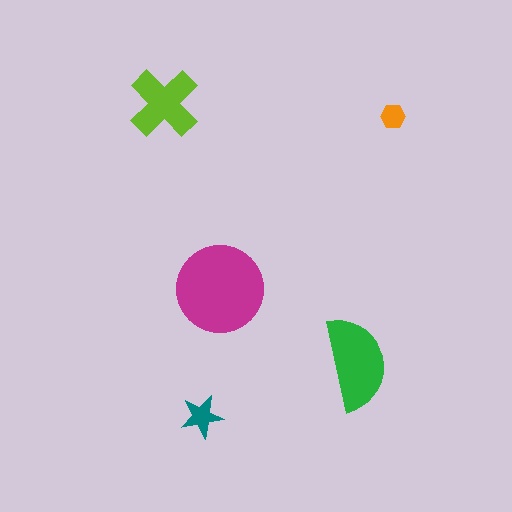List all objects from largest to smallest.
The magenta circle, the green semicircle, the lime cross, the teal star, the orange hexagon.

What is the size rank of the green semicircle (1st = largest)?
2nd.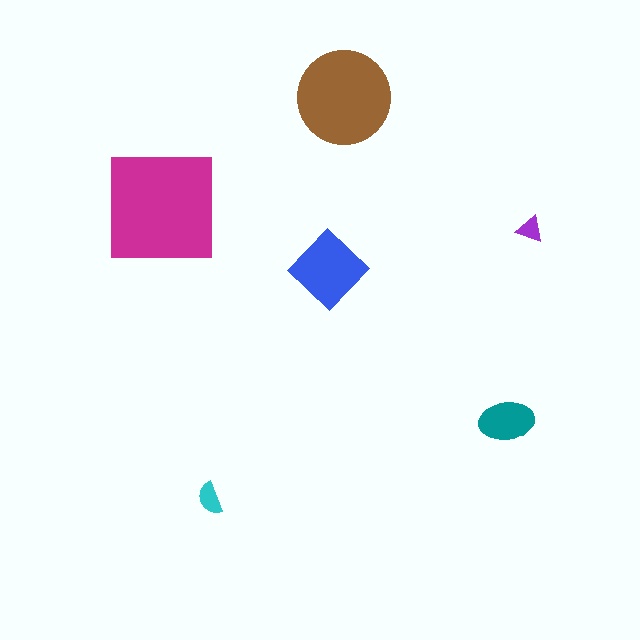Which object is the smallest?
The purple triangle.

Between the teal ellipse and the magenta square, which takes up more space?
The magenta square.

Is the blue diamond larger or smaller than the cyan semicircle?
Larger.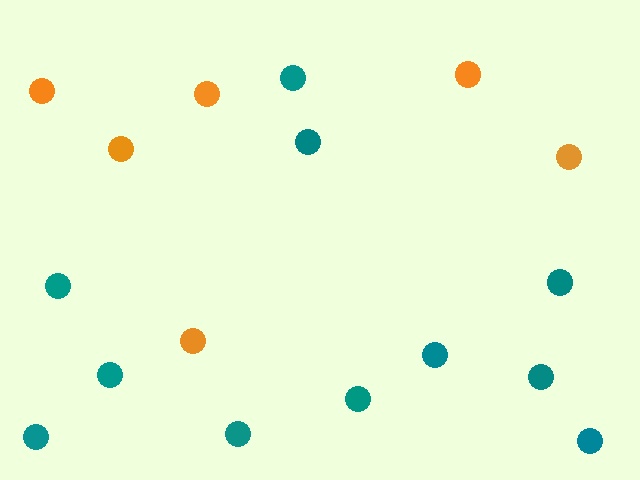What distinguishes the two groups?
There are 2 groups: one group of teal circles (11) and one group of orange circles (6).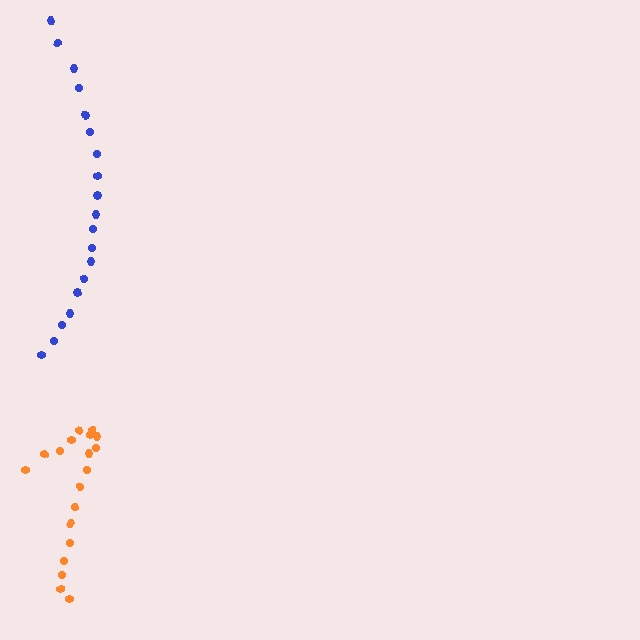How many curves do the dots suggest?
There are 2 distinct paths.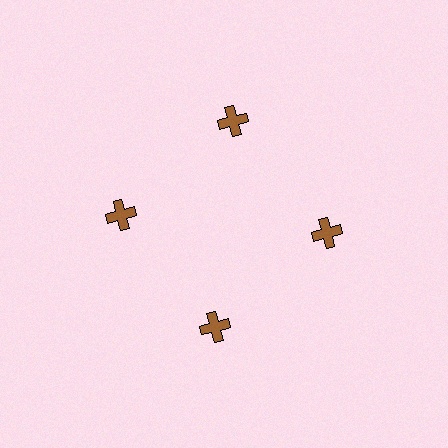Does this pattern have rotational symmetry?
Yes, this pattern has 4-fold rotational symmetry. It looks the same after rotating 90 degrees around the center.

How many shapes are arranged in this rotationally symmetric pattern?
There are 4 shapes, arranged in 4 groups of 1.